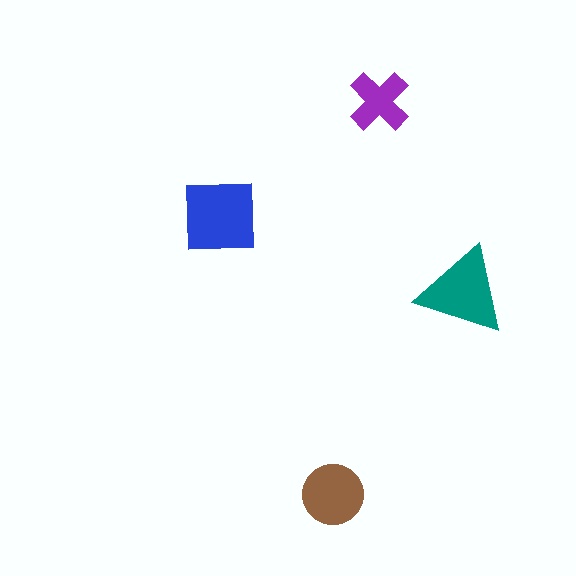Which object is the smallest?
The purple cross.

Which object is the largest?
The blue square.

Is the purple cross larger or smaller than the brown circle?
Smaller.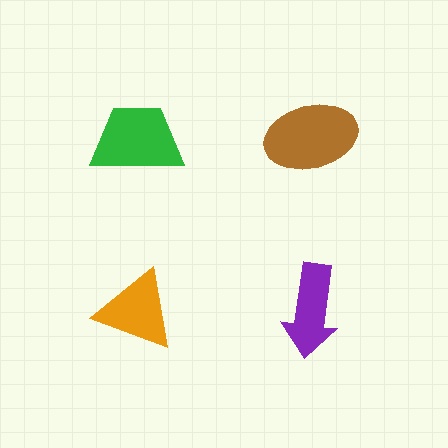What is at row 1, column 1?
A green trapezoid.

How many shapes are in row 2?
2 shapes.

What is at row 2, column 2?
A purple arrow.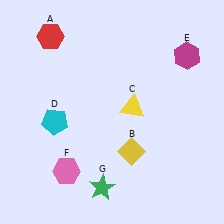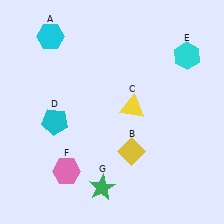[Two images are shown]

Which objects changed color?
A changed from red to cyan. E changed from magenta to cyan.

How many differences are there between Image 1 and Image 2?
There are 2 differences between the two images.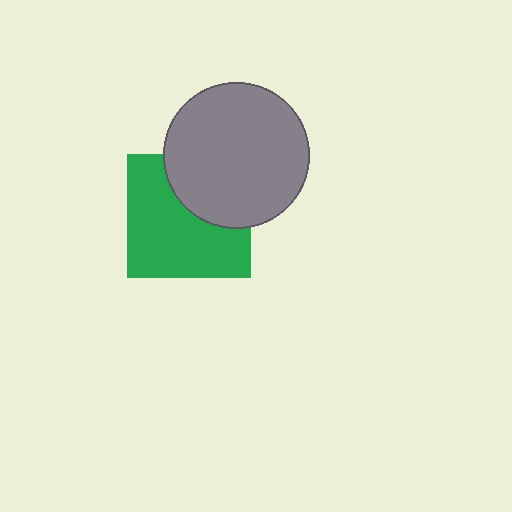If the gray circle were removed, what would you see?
You would see the complete green square.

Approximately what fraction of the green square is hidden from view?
Roughly 36% of the green square is hidden behind the gray circle.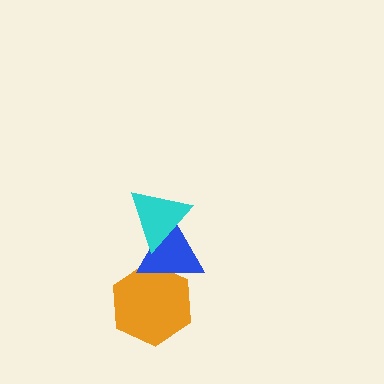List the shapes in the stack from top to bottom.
From top to bottom: the cyan triangle, the blue triangle, the orange hexagon.